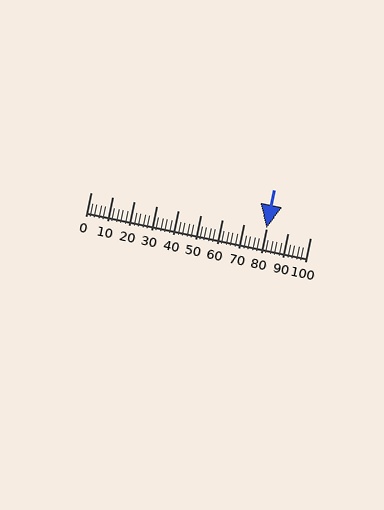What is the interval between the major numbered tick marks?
The major tick marks are spaced 10 units apart.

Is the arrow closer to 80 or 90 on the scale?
The arrow is closer to 80.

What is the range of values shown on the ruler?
The ruler shows values from 0 to 100.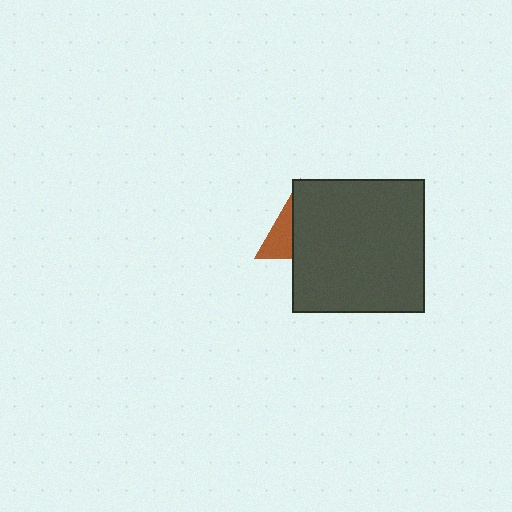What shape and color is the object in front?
The object in front is a dark gray square.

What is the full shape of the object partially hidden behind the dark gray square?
The partially hidden object is a brown triangle.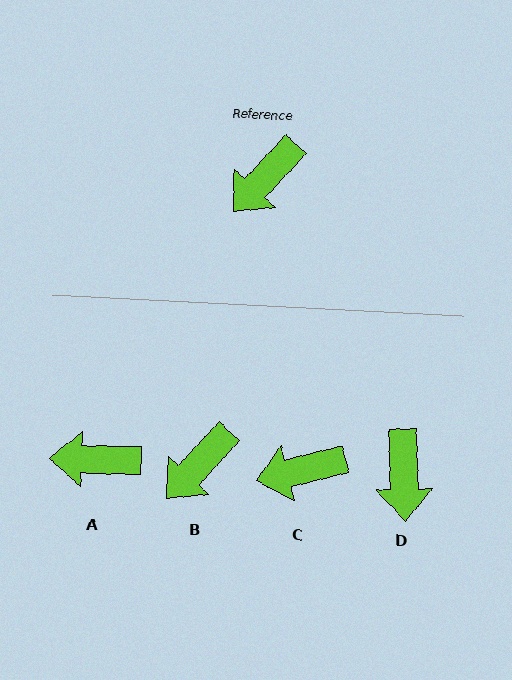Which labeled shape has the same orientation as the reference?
B.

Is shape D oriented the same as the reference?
No, it is off by about 45 degrees.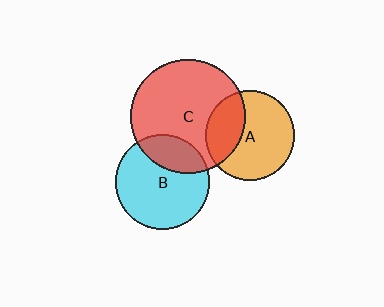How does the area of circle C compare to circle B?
Approximately 1.5 times.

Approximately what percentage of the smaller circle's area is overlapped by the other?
Approximately 25%.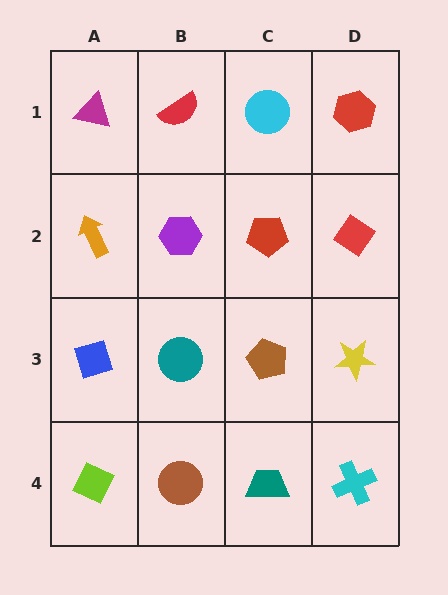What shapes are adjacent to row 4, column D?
A yellow star (row 3, column D), a teal trapezoid (row 4, column C).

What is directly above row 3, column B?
A purple hexagon.